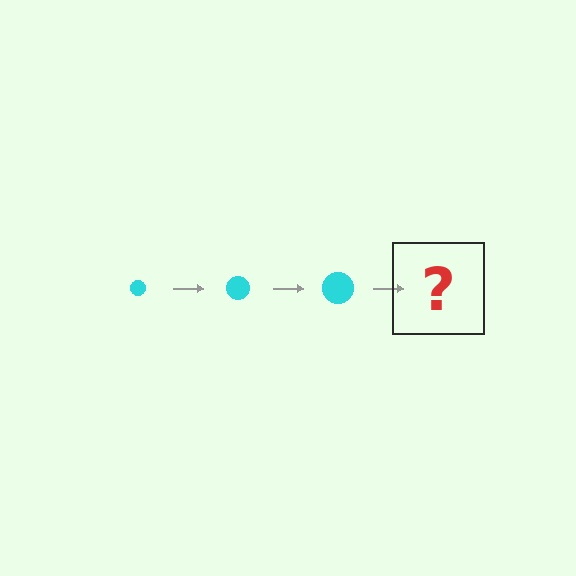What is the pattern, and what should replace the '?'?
The pattern is that the circle gets progressively larger each step. The '?' should be a cyan circle, larger than the previous one.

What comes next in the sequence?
The next element should be a cyan circle, larger than the previous one.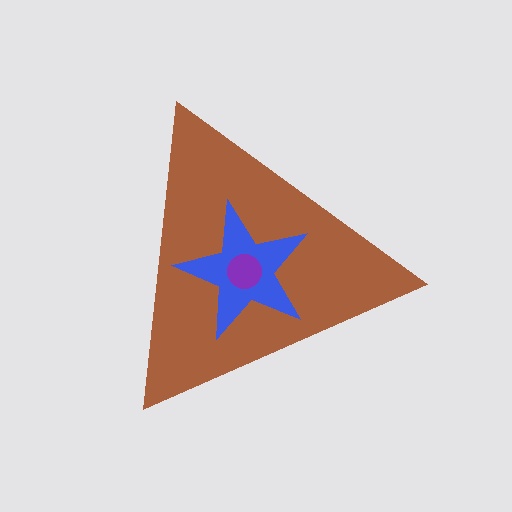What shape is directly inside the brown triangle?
The blue star.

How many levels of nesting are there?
3.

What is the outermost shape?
The brown triangle.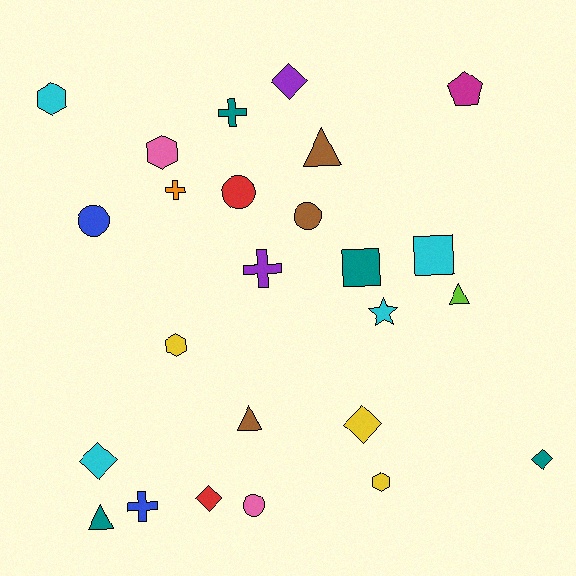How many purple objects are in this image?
There are 2 purple objects.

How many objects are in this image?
There are 25 objects.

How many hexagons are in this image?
There are 4 hexagons.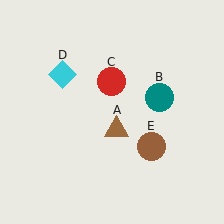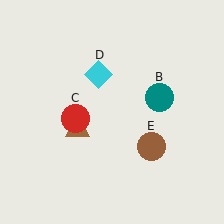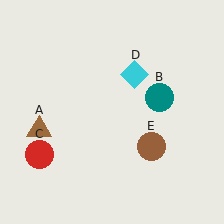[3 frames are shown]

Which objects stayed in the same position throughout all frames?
Teal circle (object B) and brown circle (object E) remained stationary.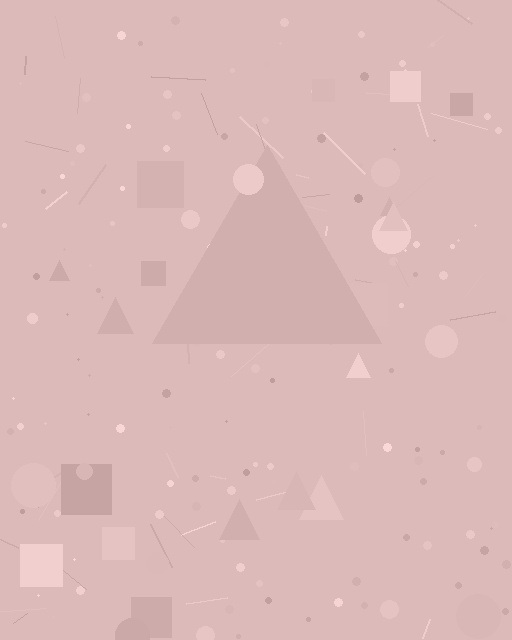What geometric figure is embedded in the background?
A triangle is embedded in the background.